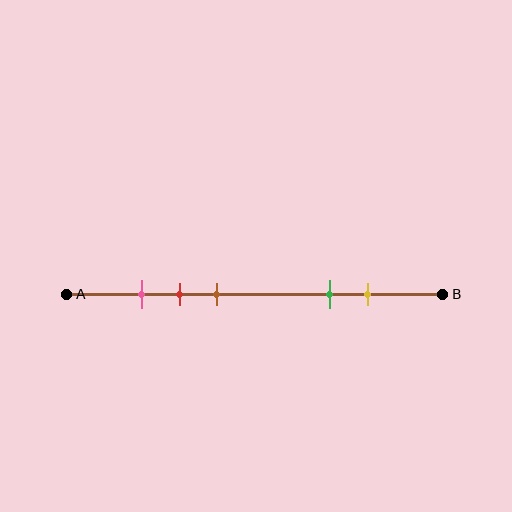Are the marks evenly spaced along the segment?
No, the marks are not evenly spaced.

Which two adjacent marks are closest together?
The pink and red marks are the closest adjacent pair.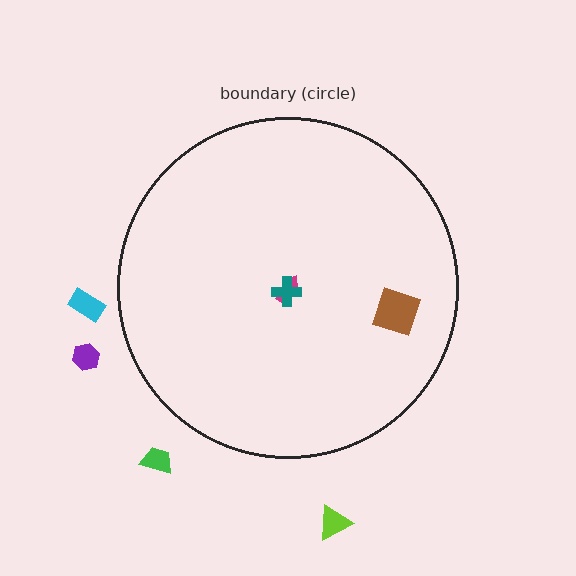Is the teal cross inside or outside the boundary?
Inside.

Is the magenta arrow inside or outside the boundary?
Inside.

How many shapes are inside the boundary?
3 inside, 4 outside.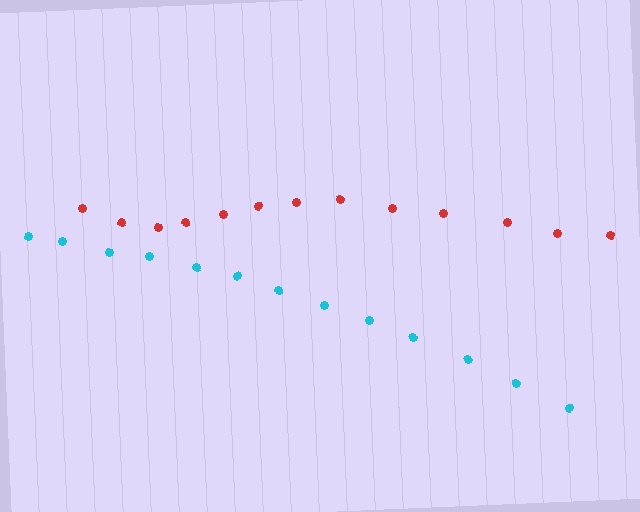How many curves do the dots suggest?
There are 2 distinct paths.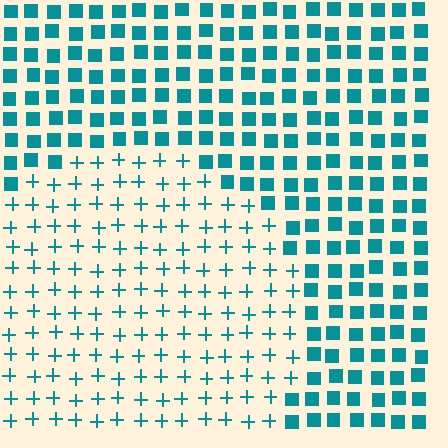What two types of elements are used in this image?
The image uses plus signs inside the circle region and squares outside it.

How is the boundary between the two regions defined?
The boundary is defined by a change in element shape: plus signs inside vs. squares outside. All elements share the same color and spacing.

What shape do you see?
I see a circle.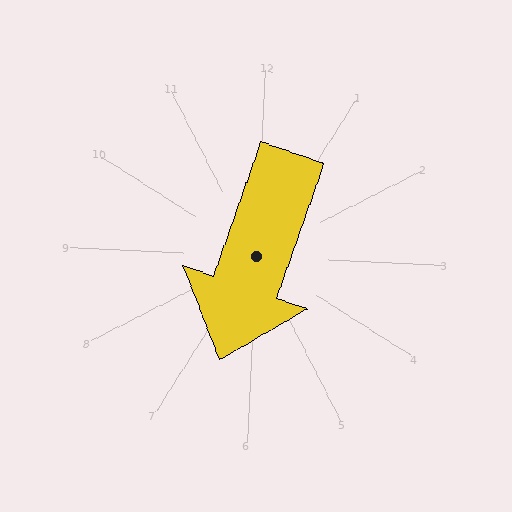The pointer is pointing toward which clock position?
Roughly 7 o'clock.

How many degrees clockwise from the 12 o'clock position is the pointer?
Approximately 197 degrees.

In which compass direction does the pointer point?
South.